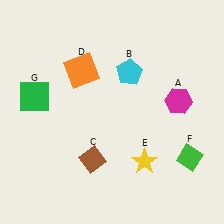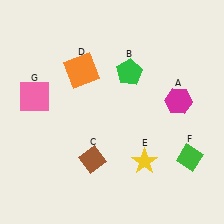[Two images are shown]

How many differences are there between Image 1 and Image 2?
There are 2 differences between the two images.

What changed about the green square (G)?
In Image 1, G is green. In Image 2, it changed to pink.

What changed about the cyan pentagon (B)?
In Image 1, B is cyan. In Image 2, it changed to green.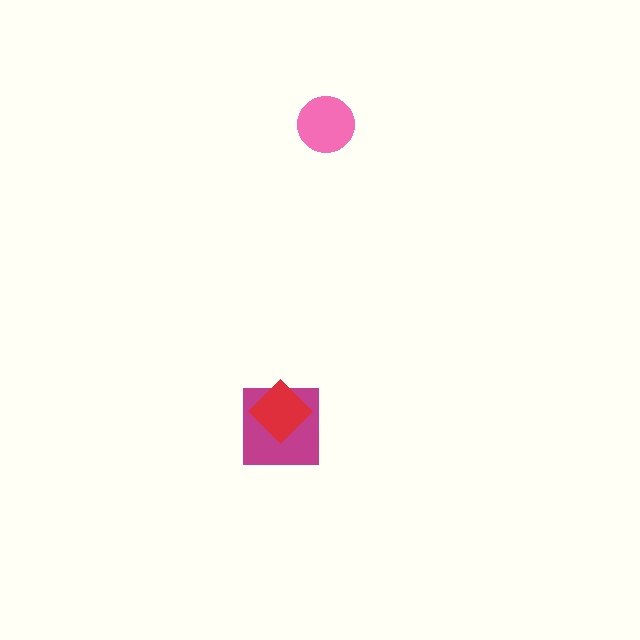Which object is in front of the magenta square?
The red diamond is in front of the magenta square.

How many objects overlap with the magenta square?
1 object overlaps with the magenta square.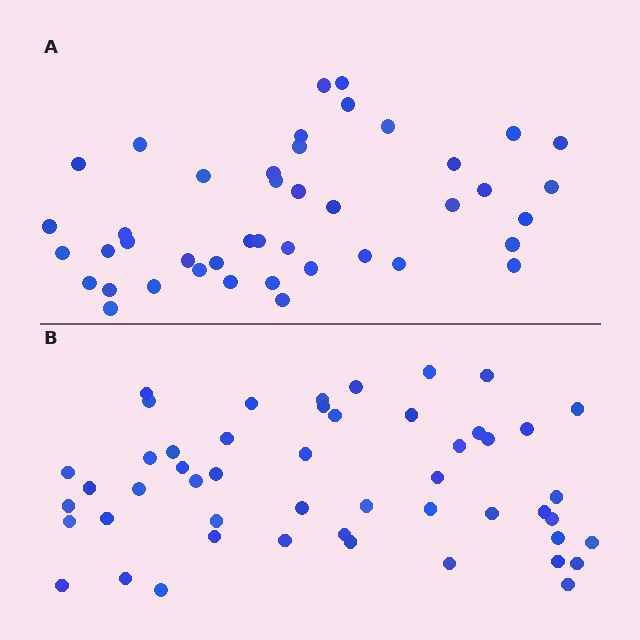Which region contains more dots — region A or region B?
Region B (the bottom region) has more dots.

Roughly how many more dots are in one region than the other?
Region B has roughly 8 or so more dots than region A.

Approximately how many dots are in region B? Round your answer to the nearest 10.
About 50 dots.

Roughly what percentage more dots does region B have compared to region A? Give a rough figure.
About 15% more.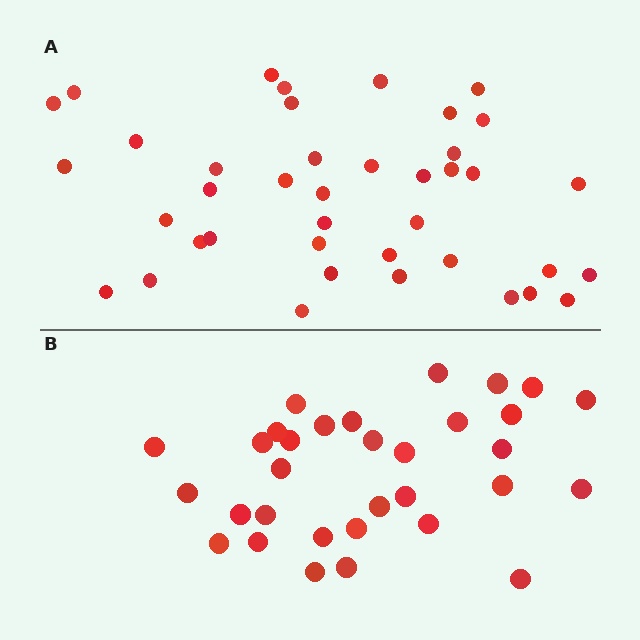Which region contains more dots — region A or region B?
Region A (the top region) has more dots.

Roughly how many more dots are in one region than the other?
Region A has roughly 8 or so more dots than region B.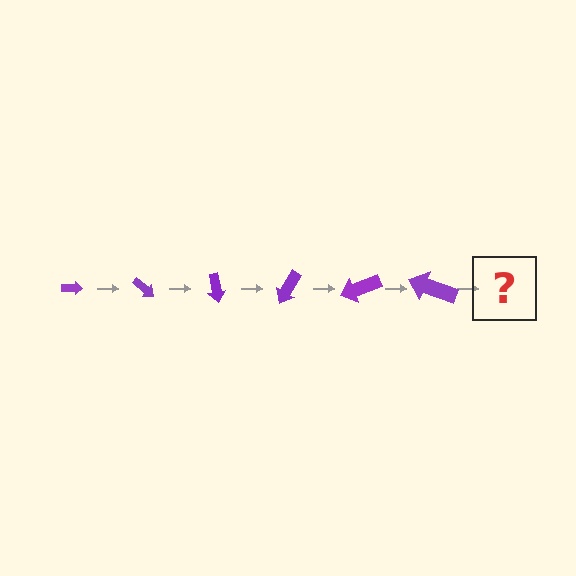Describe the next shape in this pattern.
It should be an arrow, larger than the previous one and rotated 240 degrees from the start.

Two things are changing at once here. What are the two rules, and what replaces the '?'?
The two rules are that the arrow grows larger each step and it rotates 40 degrees each step. The '?' should be an arrow, larger than the previous one and rotated 240 degrees from the start.